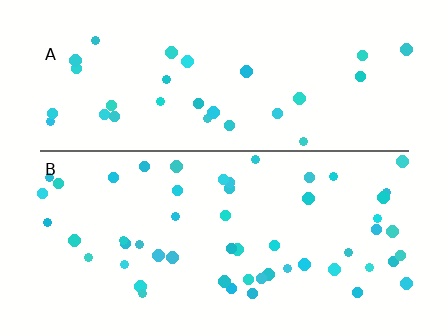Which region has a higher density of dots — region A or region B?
B (the bottom).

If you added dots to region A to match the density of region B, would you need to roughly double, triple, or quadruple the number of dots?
Approximately double.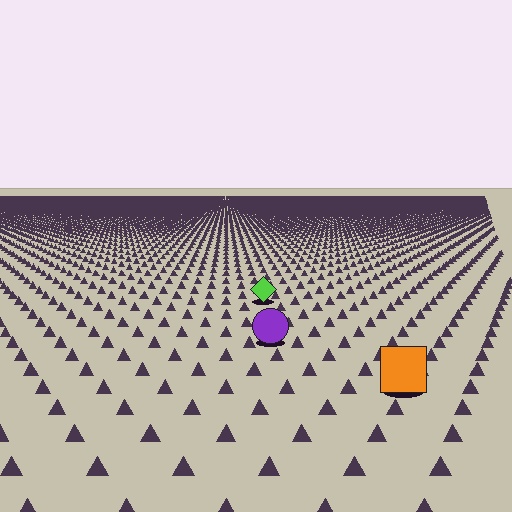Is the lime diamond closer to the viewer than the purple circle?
No. The purple circle is closer — you can tell from the texture gradient: the ground texture is coarser near it.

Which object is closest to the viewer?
The orange square is closest. The texture marks near it are larger and more spread out.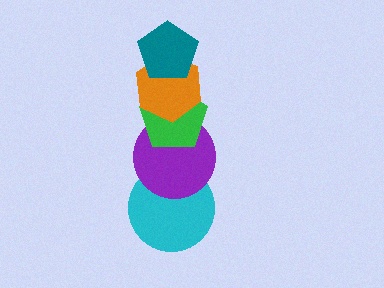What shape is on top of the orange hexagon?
The teal pentagon is on top of the orange hexagon.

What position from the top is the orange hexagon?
The orange hexagon is 2nd from the top.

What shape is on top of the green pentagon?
The orange hexagon is on top of the green pentagon.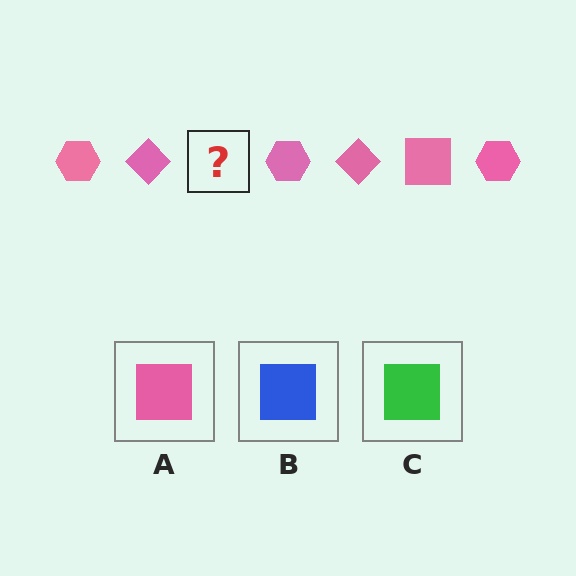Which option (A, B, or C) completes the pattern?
A.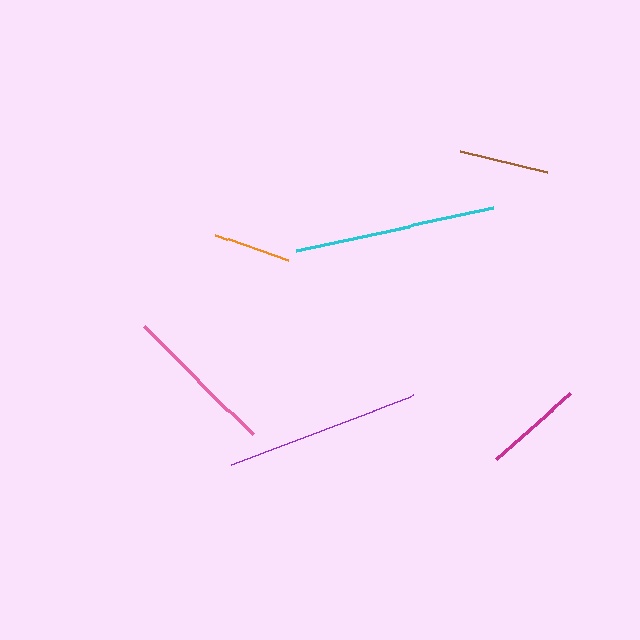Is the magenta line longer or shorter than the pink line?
The pink line is longer than the magenta line.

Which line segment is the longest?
The cyan line is the longest at approximately 203 pixels.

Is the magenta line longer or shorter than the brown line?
The magenta line is longer than the brown line.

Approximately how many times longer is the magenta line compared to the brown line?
The magenta line is approximately 1.1 times the length of the brown line.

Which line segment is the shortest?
The orange line is the shortest at approximately 77 pixels.